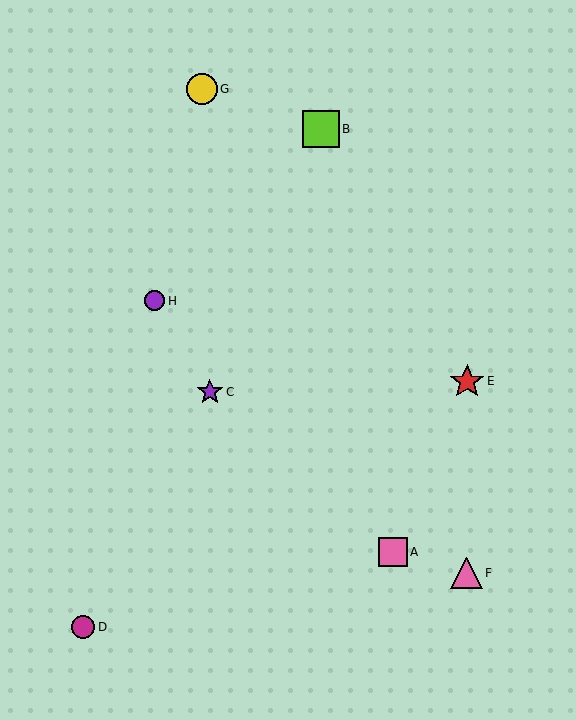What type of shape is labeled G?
Shape G is a yellow circle.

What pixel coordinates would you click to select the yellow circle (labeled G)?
Click at (202, 89) to select the yellow circle G.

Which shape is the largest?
The lime square (labeled B) is the largest.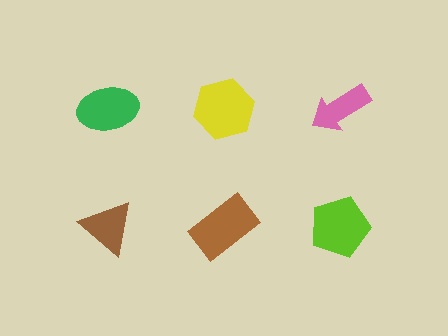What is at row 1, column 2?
A yellow hexagon.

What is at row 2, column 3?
A lime pentagon.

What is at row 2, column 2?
A brown rectangle.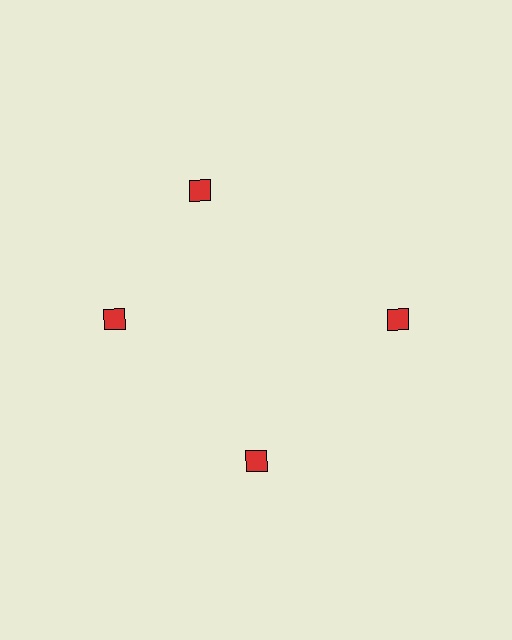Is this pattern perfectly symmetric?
No. The 4 red diamonds are arranged in a ring, but one element near the 12 o'clock position is rotated out of alignment along the ring, breaking the 4-fold rotational symmetry.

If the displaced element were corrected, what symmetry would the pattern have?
It would have 4-fold rotational symmetry — the pattern would map onto itself every 90 degrees.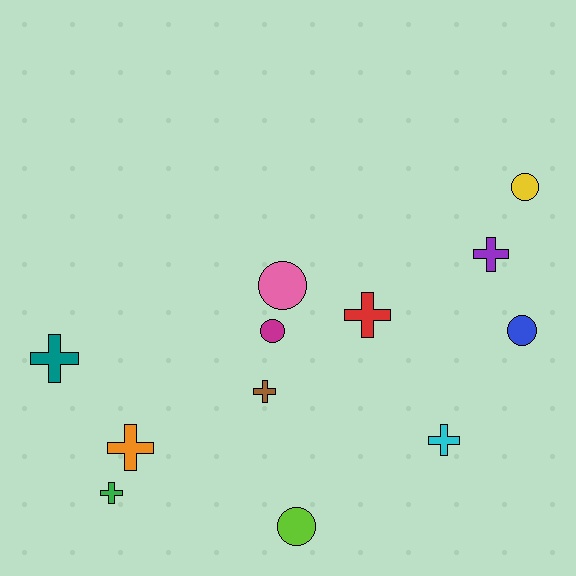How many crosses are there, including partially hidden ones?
There are 7 crosses.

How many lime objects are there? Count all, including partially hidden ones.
There is 1 lime object.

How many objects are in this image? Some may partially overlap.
There are 12 objects.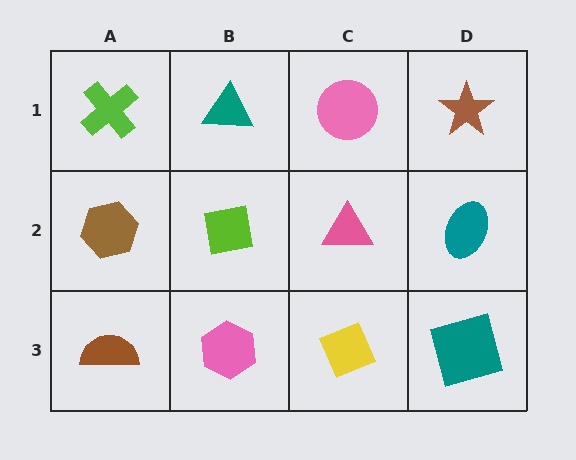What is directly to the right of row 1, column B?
A pink circle.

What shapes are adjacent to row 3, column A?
A brown hexagon (row 2, column A), a pink hexagon (row 3, column B).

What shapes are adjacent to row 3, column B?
A lime square (row 2, column B), a brown semicircle (row 3, column A), a yellow diamond (row 3, column C).